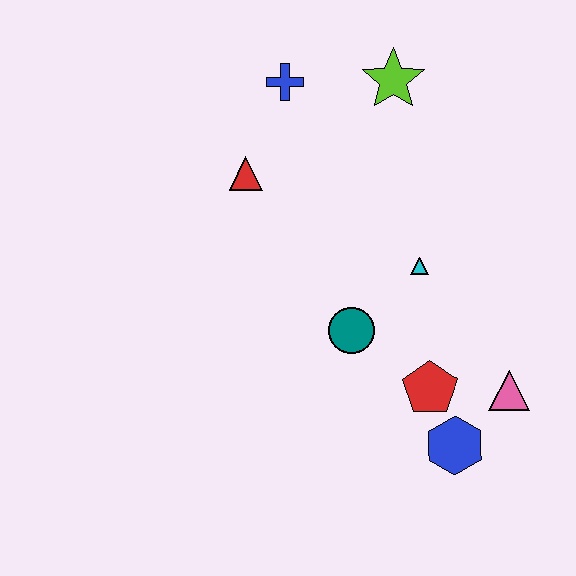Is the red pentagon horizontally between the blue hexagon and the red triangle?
Yes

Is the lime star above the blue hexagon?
Yes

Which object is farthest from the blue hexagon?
The blue cross is farthest from the blue hexagon.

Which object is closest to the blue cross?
The red triangle is closest to the blue cross.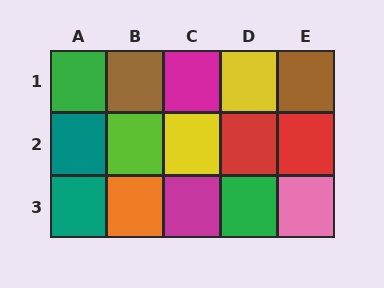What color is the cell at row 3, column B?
Orange.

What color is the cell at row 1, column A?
Green.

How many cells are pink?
1 cell is pink.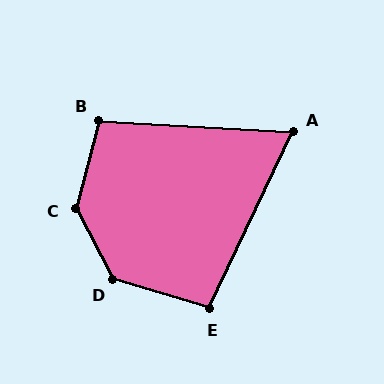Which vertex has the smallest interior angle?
A, at approximately 68 degrees.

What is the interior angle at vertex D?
Approximately 135 degrees (obtuse).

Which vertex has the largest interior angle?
C, at approximately 137 degrees.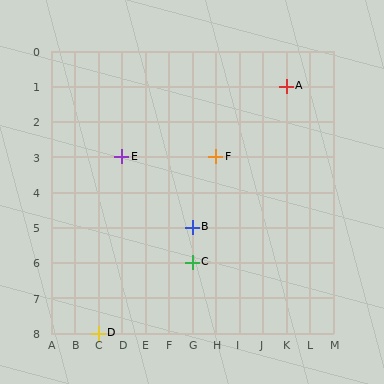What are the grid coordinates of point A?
Point A is at grid coordinates (K, 1).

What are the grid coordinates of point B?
Point B is at grid coordinates (G, 5).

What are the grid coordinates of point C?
Point C is at grid coordinates (G, 6).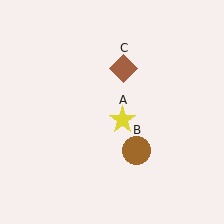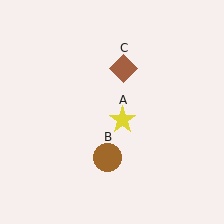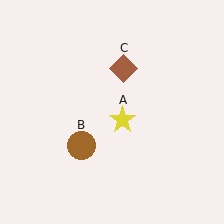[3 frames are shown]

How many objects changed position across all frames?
1 object changed position: brown circle (object B).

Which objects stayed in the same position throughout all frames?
Yellow star (object A) and brown diamond (object C) remained stationary.